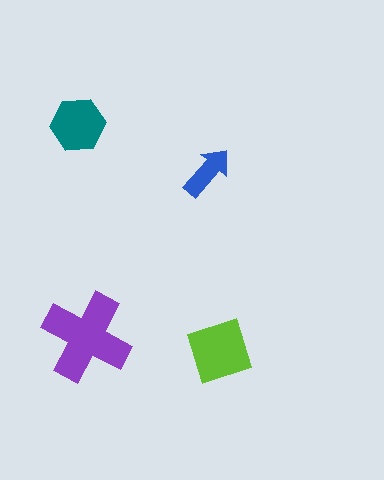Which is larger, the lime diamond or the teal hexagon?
The lime diamond.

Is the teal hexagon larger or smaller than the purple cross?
Smaller.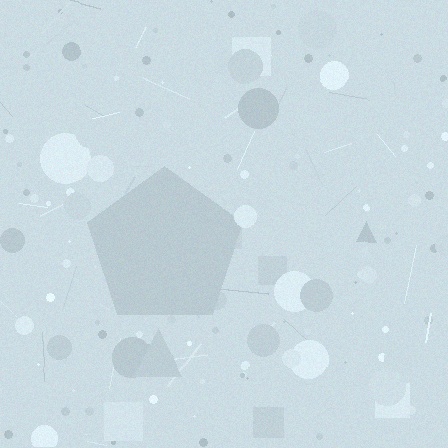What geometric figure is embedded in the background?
A pentagon is embedded in the background.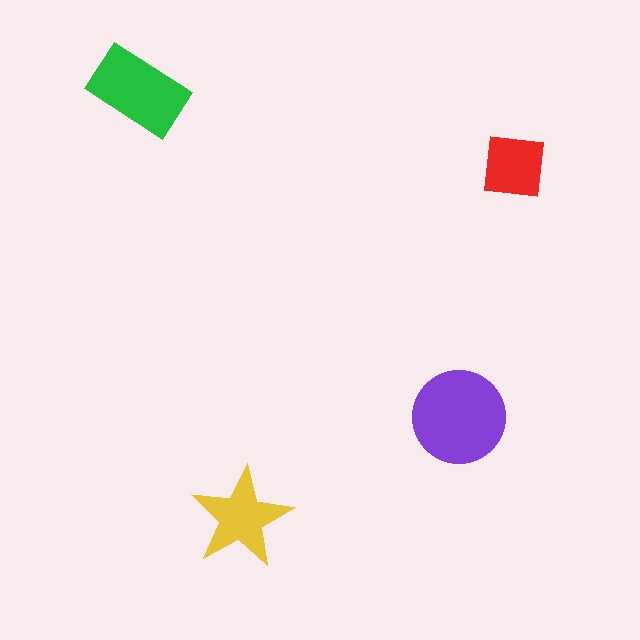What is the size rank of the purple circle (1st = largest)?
1st.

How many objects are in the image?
There are 4 objects in the image.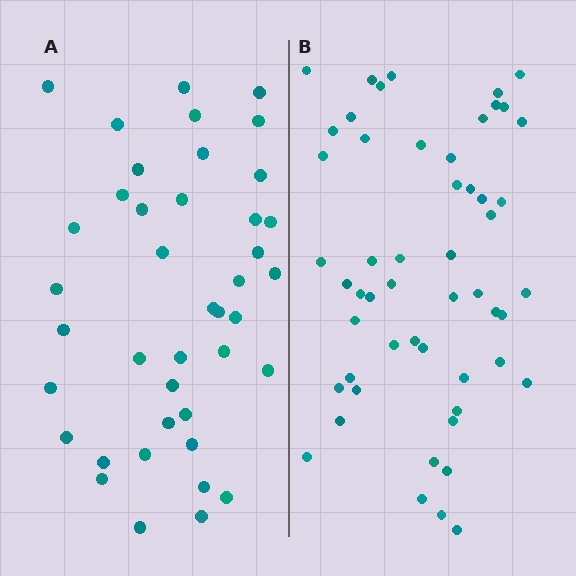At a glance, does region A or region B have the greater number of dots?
Region B (the right region) has more dots.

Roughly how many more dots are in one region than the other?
Region B has roughly 12 or so more dots than region A.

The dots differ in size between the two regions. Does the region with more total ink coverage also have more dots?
No. Region A has more total ink coverage because its dots are larger, but region B actually contains more individual dots. Total area can be misleading — the number of items is what matters here.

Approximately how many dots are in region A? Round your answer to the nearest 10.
About 40 dots. (The exact count is 41, which rounds to 40.)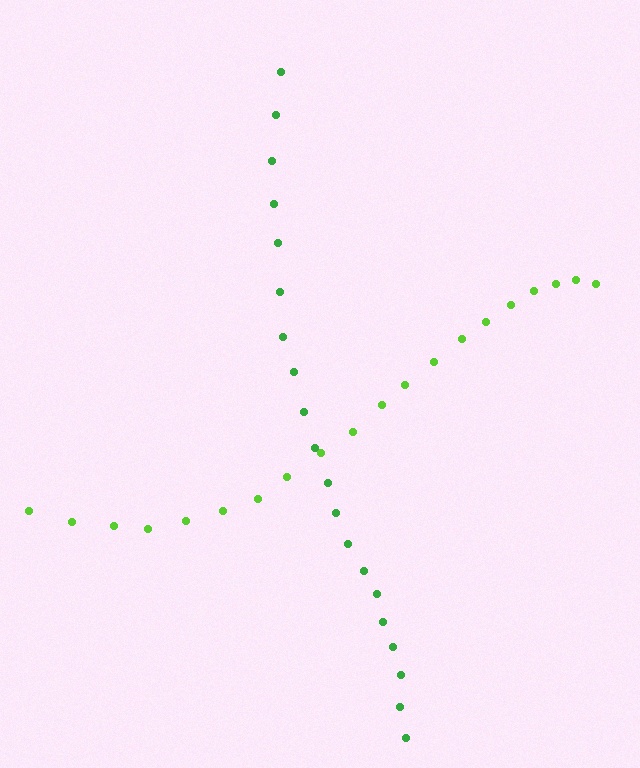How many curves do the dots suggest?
There are 2 distinct paths.